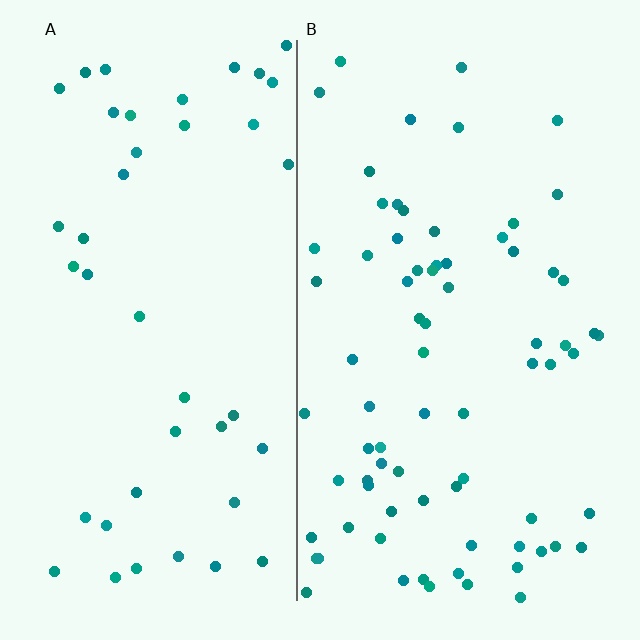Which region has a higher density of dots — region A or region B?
B (the right).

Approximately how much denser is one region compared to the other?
Approximately 1.8× — region B over region A.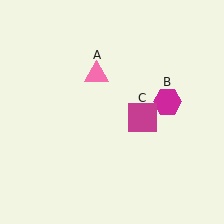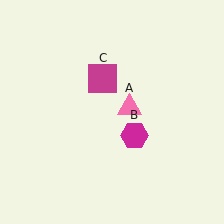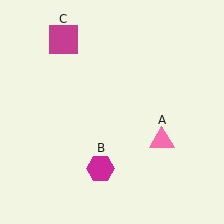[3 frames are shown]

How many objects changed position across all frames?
3 objects changed position: pink triangle (object A), magenta hexagon (object B), magenta square (object C).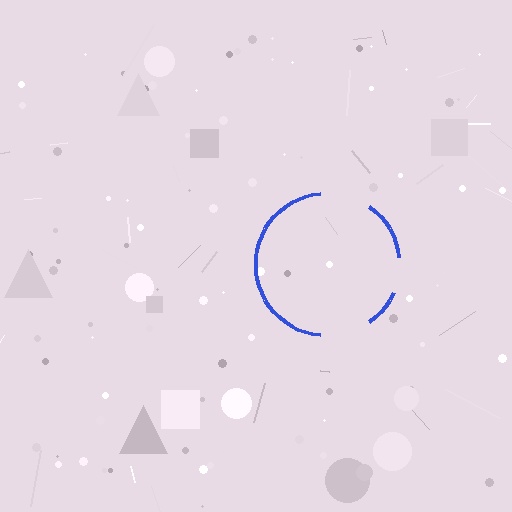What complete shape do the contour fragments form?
The contour fragments form a circle.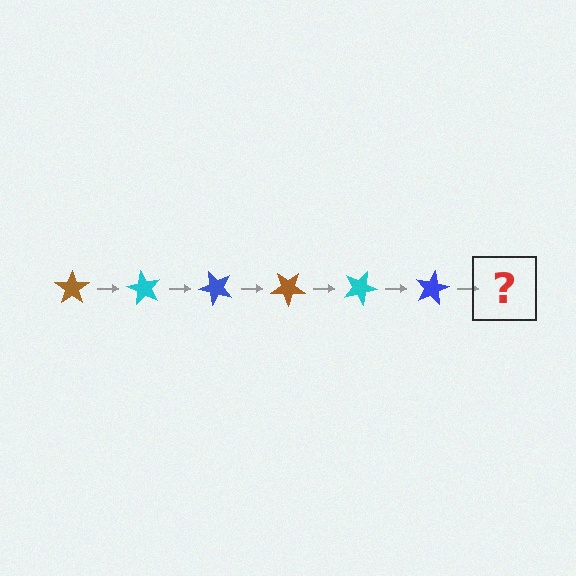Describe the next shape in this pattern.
It should be a brown star, rotated 360 degrees from the start.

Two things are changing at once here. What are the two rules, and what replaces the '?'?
The two rules are that it rotates 60 degrees each step and the color cycles through brown, cyan, and blue. The '?' should be a brown star, rotated 360 degrees from the start.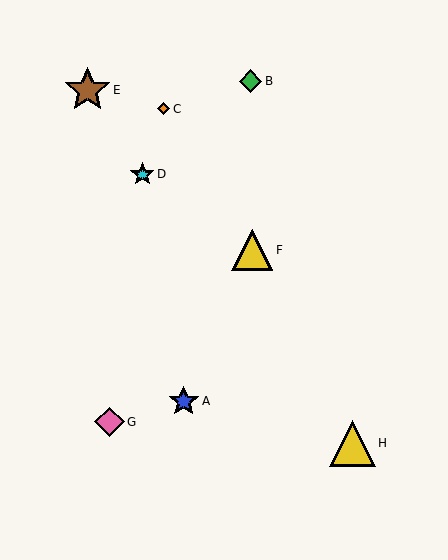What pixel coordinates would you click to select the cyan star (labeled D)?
Click at (142, 174) to select the cyan star D.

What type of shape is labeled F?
Shape F is a yellow triangle.